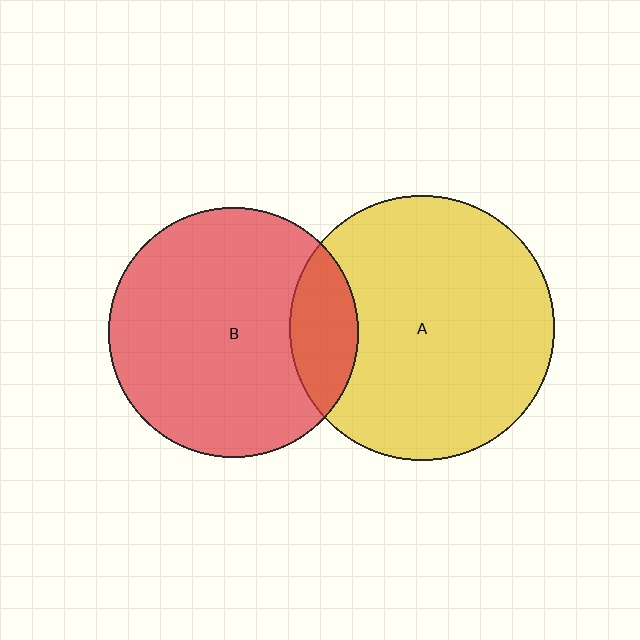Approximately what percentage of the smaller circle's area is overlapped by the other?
Approximately 15%.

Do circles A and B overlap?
Yes.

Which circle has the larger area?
Circle A (yellow).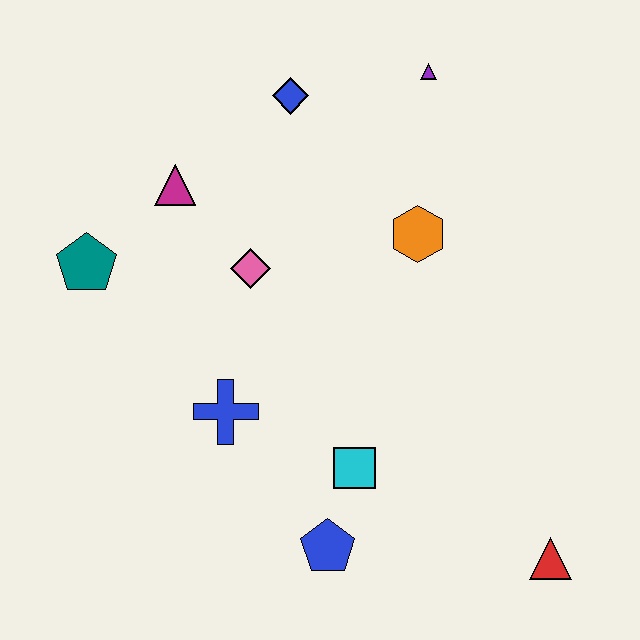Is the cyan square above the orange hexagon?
No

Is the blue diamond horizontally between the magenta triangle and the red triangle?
Yes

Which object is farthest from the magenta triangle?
The red triangle is farthest from the magenta triangle.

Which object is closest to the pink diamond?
The magenta triangle is closest to the pink diamond.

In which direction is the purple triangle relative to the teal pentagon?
The purple triangle is to the right of the teal pentagon.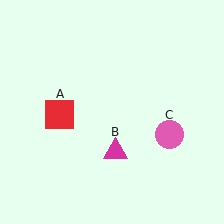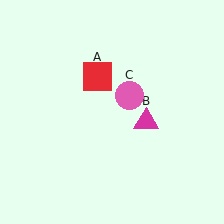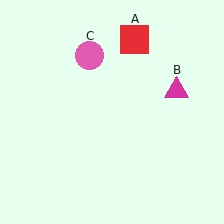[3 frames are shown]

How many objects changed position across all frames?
3 objects changed position: red square (object A), magenta triangle (object B), pink circle (object C).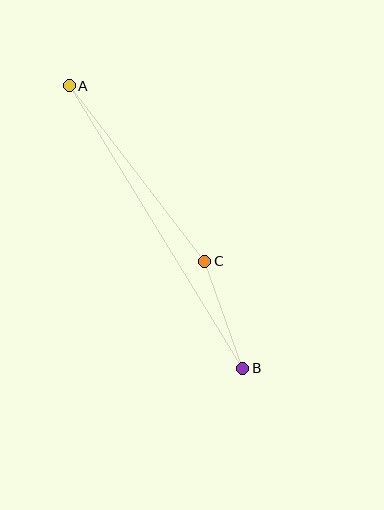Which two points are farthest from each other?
Points A and B are farthest from each other.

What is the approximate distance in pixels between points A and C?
The distance between A and C is approximately 221 pixels.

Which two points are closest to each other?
Points B and C are closest to each other.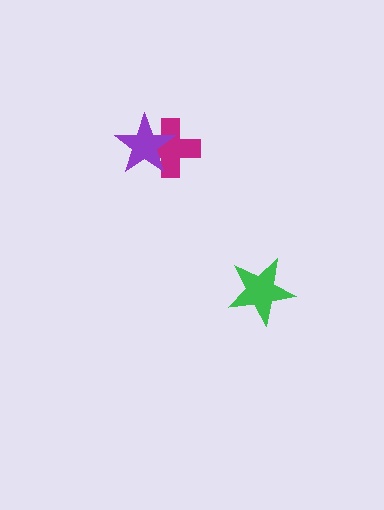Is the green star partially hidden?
No, no other shape covers it.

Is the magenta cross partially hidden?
Yes, it is partially covered by another shape.